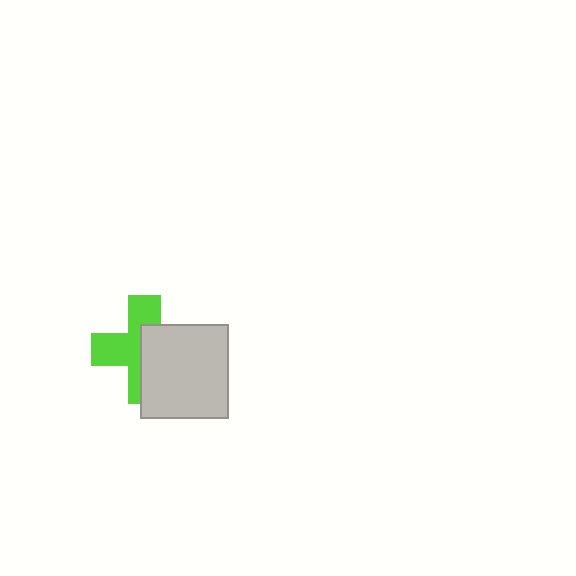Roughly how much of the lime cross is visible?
About half of it is visible (roughly 51%).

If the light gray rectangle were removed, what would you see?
You would see the complete lime cross.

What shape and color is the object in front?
The object in front is a light gray rectangle.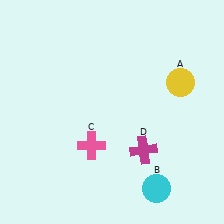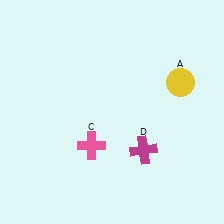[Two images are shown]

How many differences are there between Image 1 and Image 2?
There is 1 difference between the two images.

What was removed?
The cyan circle (B) was removed in Image 2.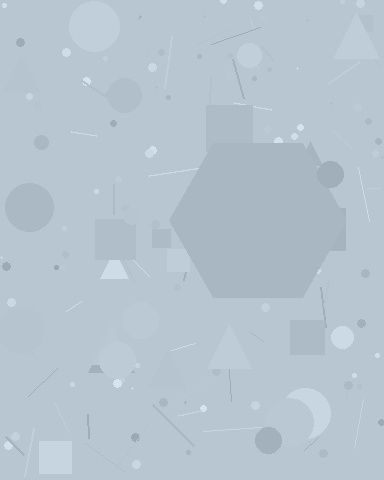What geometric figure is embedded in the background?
A hexagon is embedded in the background.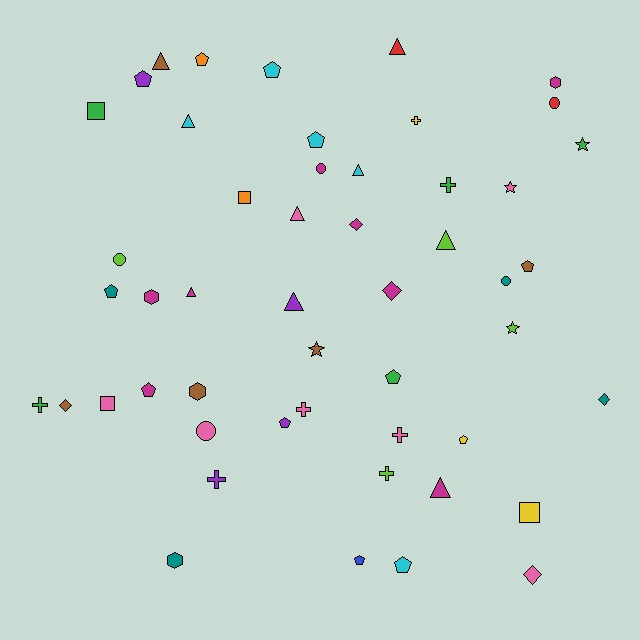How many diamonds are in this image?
There are 5 diamonds.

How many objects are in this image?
There are 50 objects.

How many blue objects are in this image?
There is 1 blue object.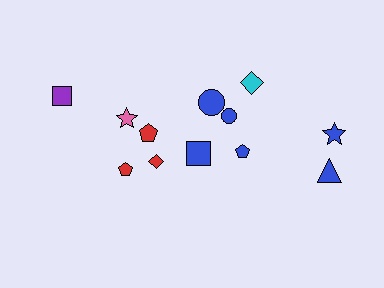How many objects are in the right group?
There are 7 objects.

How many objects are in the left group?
There are 5 objects.